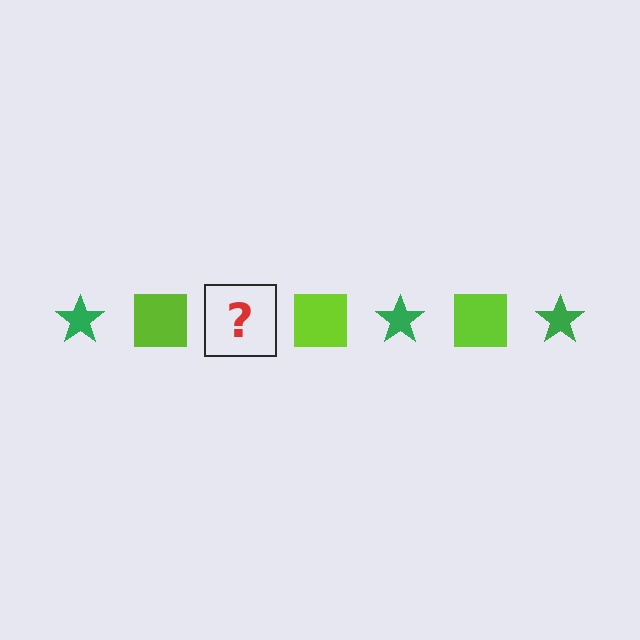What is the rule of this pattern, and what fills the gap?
The rule is that the pattern alternates between green star and lime square. The gap should be filled with a green star.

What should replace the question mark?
The question mark should be replaced with a green star.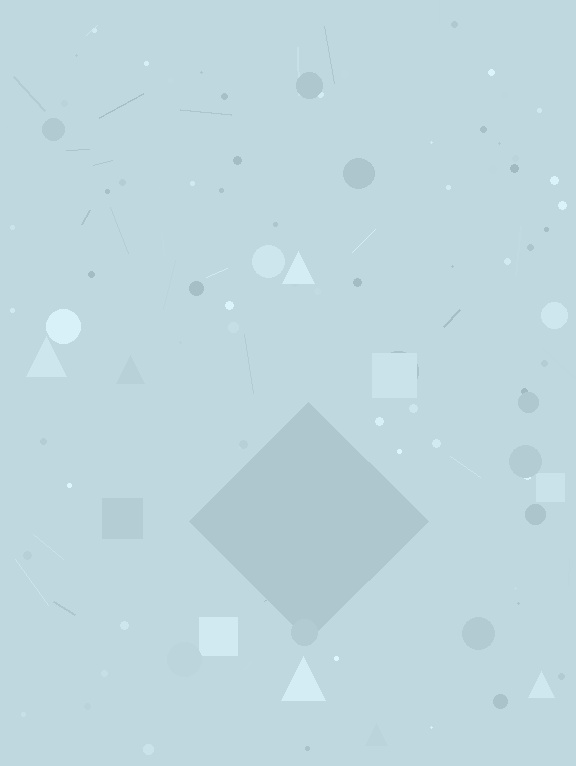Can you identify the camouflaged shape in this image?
The camouflaged shape is a diamond.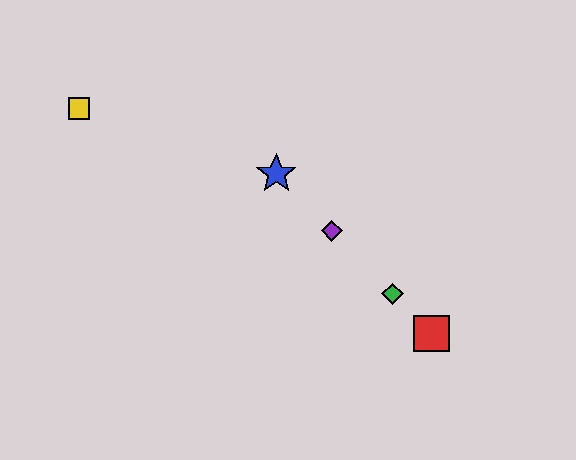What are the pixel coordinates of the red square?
The red square is at (431, 334).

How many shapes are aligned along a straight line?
4 shapes (the red square, the blue star, the green diamond, the purple diamond) are aligned along a straight line.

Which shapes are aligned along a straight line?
The red square, the blue star, the green diamond, the purple diamond are aligned along a straight line.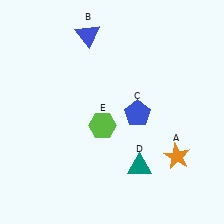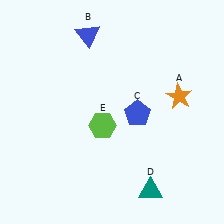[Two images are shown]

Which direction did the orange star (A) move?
The orange star (A) moved up.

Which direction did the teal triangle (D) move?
The teal triangle (D) moved down.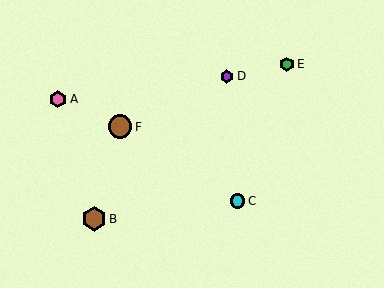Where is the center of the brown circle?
The center of the brown circle is at (120, 127).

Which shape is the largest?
The brown hexagon (labeled B) is the largest.